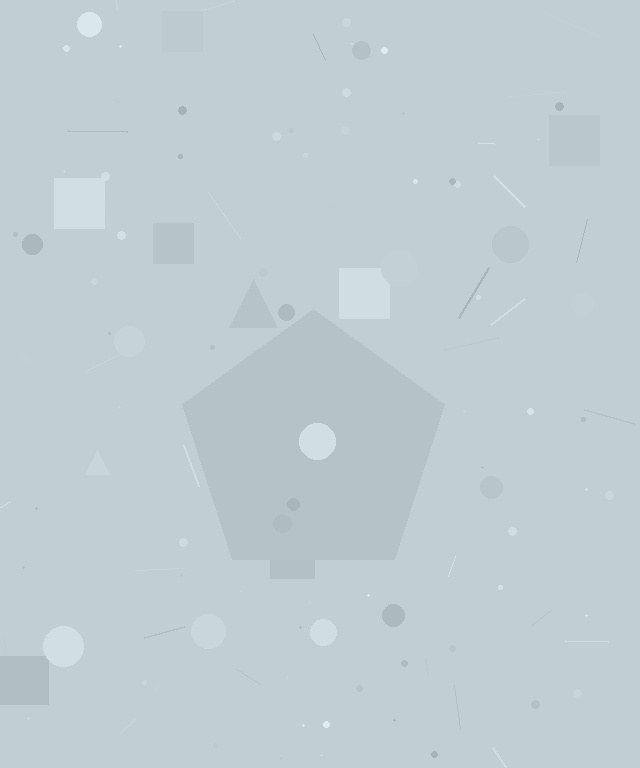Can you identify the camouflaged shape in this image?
The camouflaged shape is a pentagon.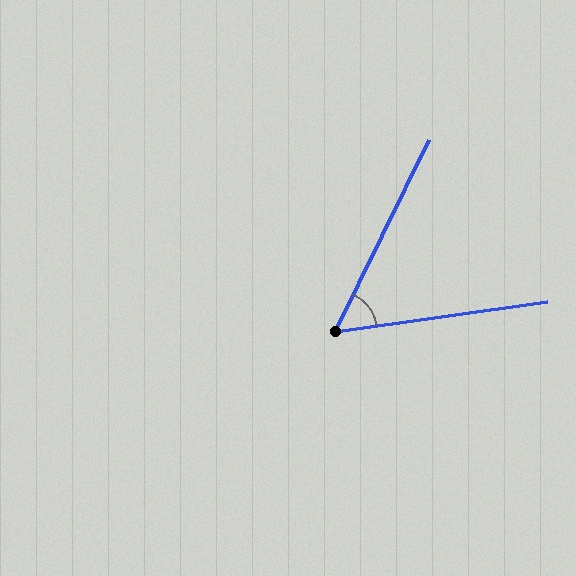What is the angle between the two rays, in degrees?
Approximately 56 degrees.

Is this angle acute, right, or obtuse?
It is acute.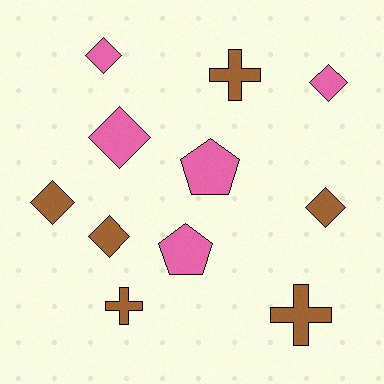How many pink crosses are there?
There are no pink crosses.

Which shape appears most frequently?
Diamond, with 6 objects.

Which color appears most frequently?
Brown, with 6 objects.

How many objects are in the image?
There are 11 objects.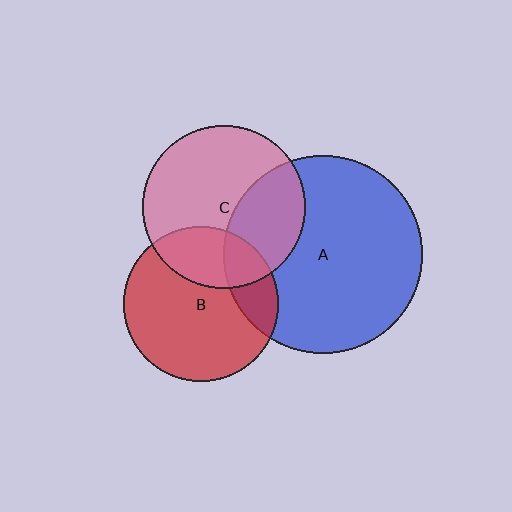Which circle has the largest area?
Circle A (blue).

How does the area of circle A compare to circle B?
Approximately 1.7 times.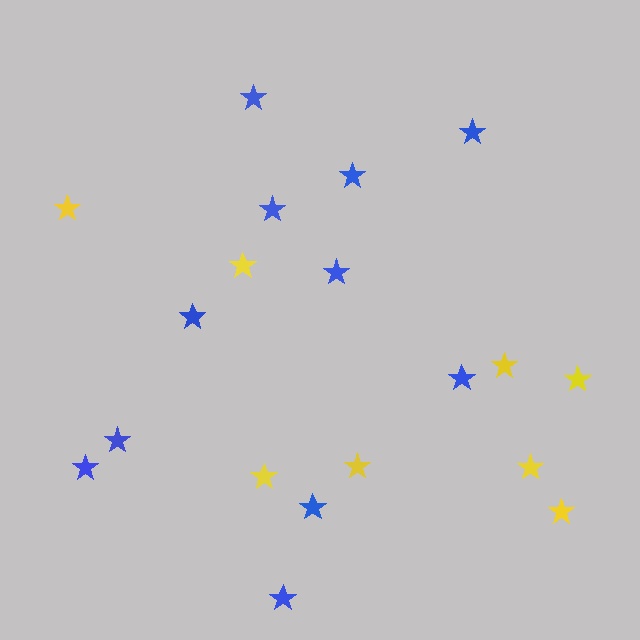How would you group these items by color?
There are 2 groups: one group of blue stars (11) and one group of yellow stars (8).